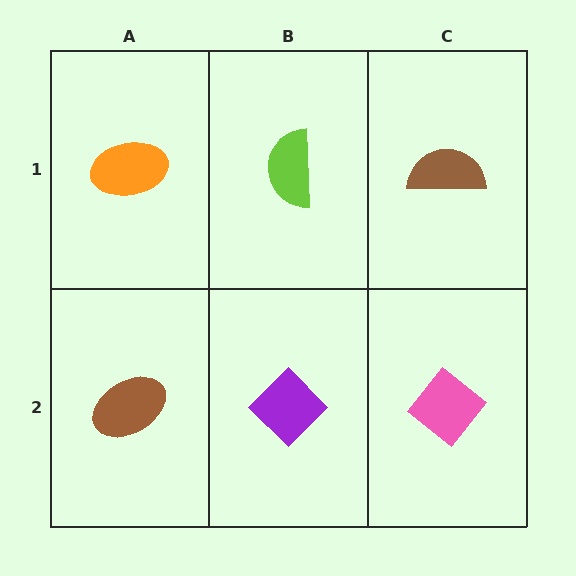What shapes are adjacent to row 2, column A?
An orange ellipse (row 1, column A), a purple diamond (row 2, column B).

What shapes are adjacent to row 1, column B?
A purple diamond (row 2, column B), an orange ellipse (row 1, column A), a brown semicircle (row 1, column C).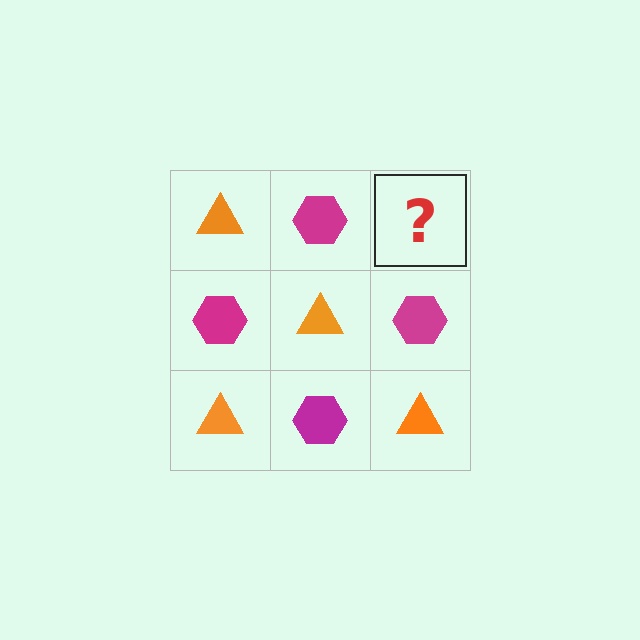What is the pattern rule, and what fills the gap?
The rule is that it alternates orange triangle and magenta hexagon in a checkerboard pattern. The gap should be filled with an orange triangle.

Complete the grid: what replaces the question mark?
The question mark should be replaced with an orange triangle.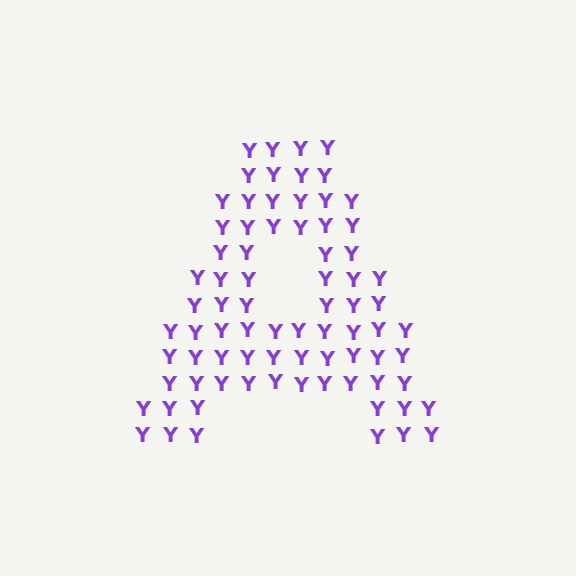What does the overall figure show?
The overall figure shows the letter A.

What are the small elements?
The small elements are letter Y's.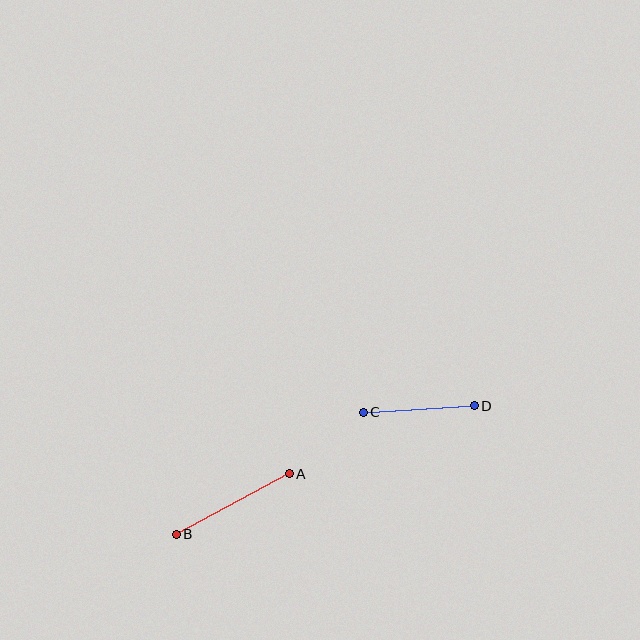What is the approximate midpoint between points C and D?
The midpoint is at approximately (419, 409) pixels.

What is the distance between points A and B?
The distance is approximately 128 pixels.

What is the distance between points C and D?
The distance is approximately 112 pixels.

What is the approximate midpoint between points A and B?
The midpoint is at approximately (233, 504) pixels.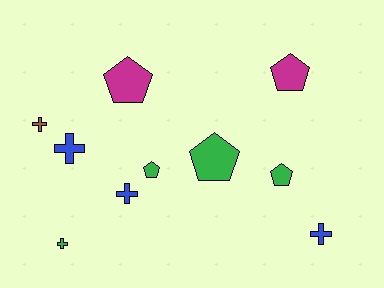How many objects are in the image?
There are 10 objects.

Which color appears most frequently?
Green, with 4 objects.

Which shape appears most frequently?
Cross, with 5 objects.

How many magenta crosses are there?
There are no magenta crosses.